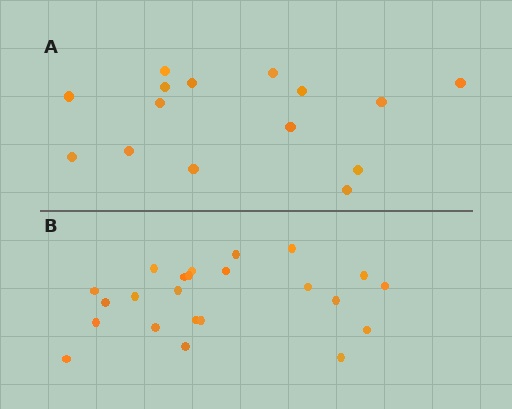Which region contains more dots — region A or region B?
Region B (the bottom region) has more dots.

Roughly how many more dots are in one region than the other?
Region B has roughly 8 or so more dots than region A.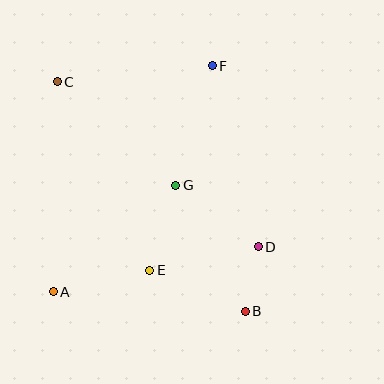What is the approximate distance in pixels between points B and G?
The distance between B and G is approximately 144 pixels.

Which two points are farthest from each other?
Points B and C are farthest from each other.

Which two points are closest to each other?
Points B and D are closest to each other.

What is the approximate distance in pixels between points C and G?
The distance between C and G is approximately 157 pixels.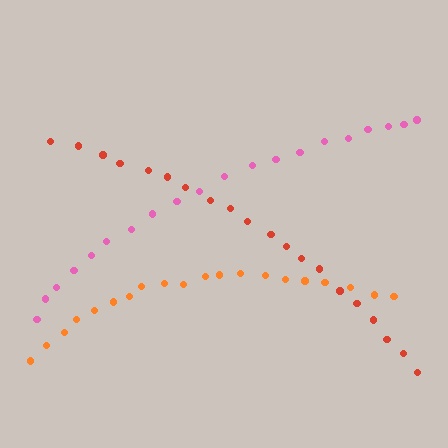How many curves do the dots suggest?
There are 3 distinct paths.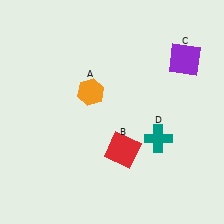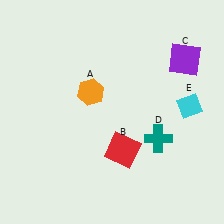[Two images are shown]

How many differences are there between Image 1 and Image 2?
There is 1 difference between the two images.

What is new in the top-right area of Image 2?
A cyan diamond (E) was added in the top-right area of Image 2.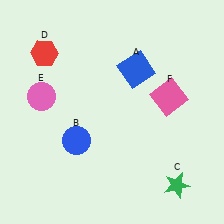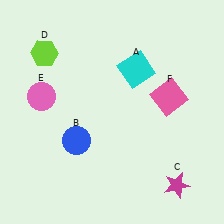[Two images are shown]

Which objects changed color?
A changed from blue to cyan. C changed from green to magenta. D changed from red to lime.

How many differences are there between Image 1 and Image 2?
There are 3 differences between the two images.